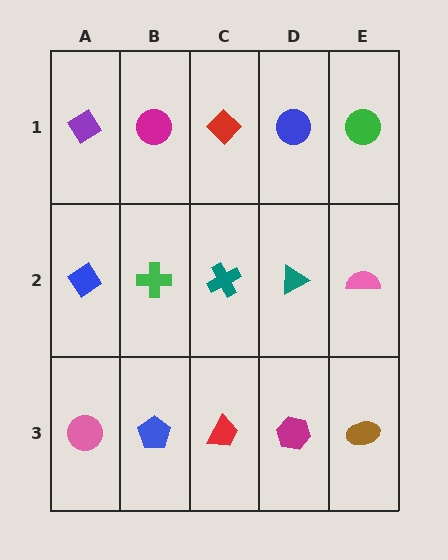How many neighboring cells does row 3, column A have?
2.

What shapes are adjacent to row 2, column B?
A magenta circle (row 1, column B), a blue pentagon (row 3, column B), a blue diamond (row 2, column A), a teal cross (row 2, column C).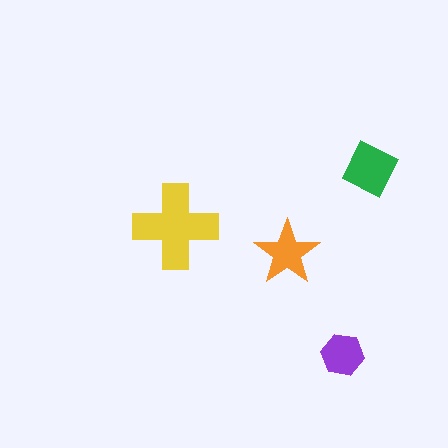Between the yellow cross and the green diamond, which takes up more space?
The yellow cross.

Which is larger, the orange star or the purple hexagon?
The orange star.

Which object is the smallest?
The purple hexagon.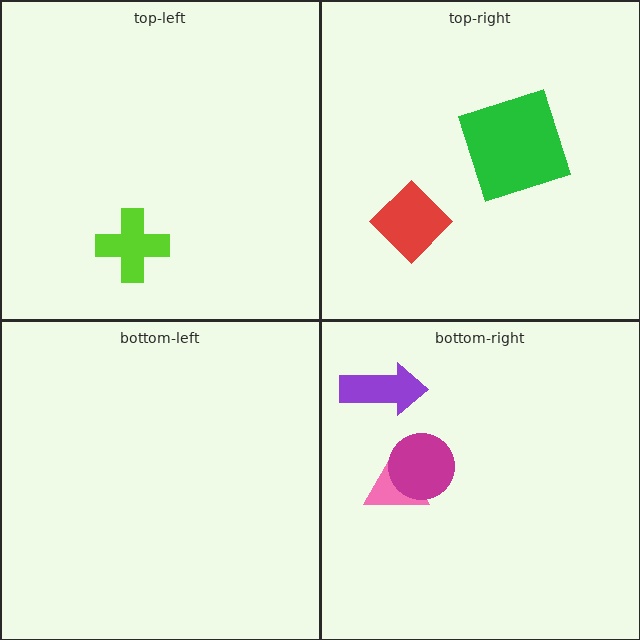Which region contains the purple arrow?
The bottom-right region.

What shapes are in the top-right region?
The green square, the red diamond.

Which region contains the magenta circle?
The bottom-right region.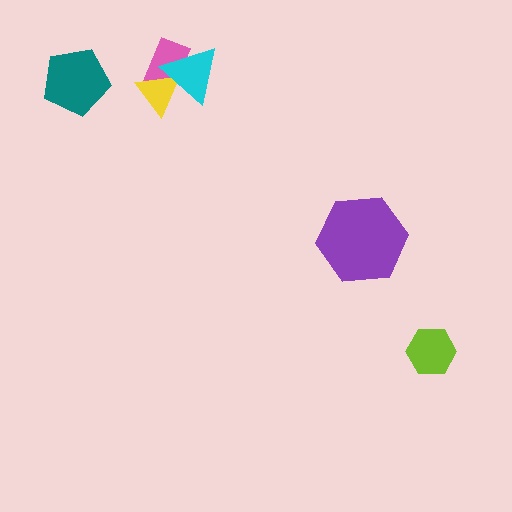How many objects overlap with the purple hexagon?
0 objects overlap with the purple hexagon.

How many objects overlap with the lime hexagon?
0 objects overlap with the lime hexagon.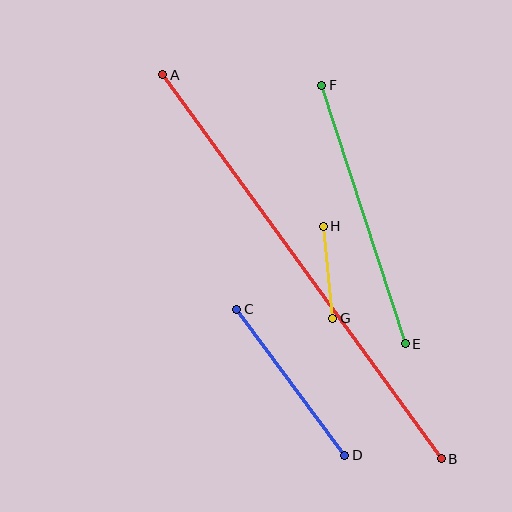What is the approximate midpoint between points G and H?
The midpoint is at approximately (328, 272) pixels.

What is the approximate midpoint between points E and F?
The midpoint is at approximately (363, 214) pixels.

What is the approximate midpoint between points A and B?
The midpoint is at approximately (302, 267) pixels.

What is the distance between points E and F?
The distance is approximately 272 pixels.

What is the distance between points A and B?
The distance is approximately 474 pixels.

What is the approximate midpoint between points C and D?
The midpoint is at approximately (291, 382) pixels.